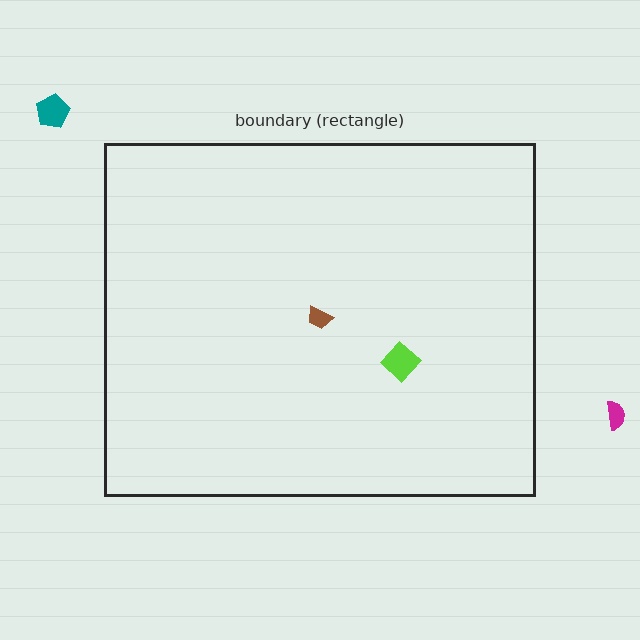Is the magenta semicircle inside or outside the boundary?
Outside.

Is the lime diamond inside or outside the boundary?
Inside.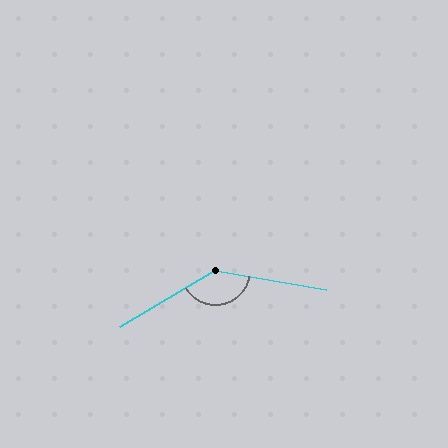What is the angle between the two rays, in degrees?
Approximately 139 degrees.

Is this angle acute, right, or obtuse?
It is obtuse.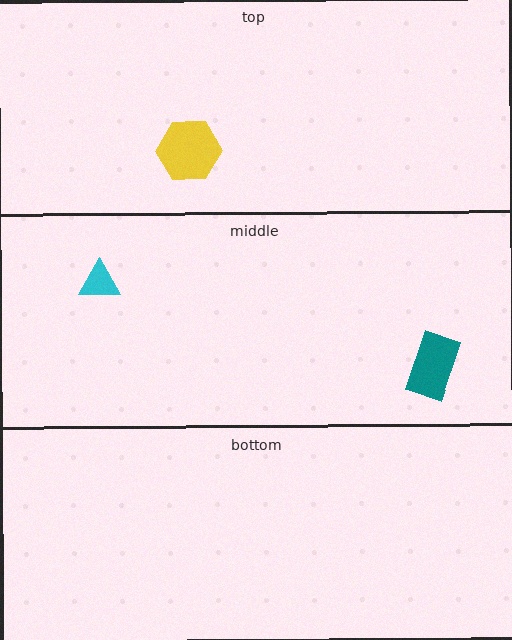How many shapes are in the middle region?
2.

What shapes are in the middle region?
The teal rectangle, the cyan triangle.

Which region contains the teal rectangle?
The middle region.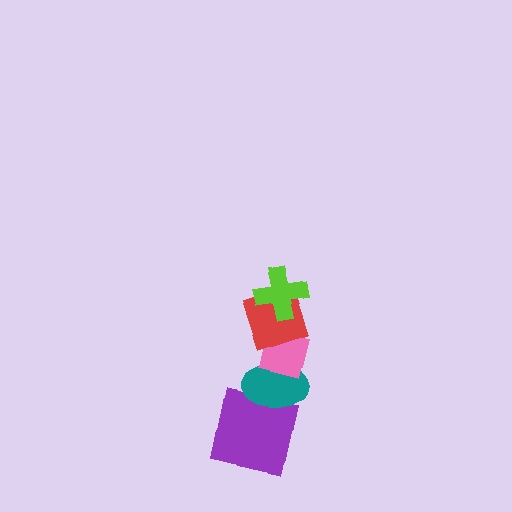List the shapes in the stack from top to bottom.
From top to bottom: the lime cross, the red square, the pink square, the teal ellipse, the purple square.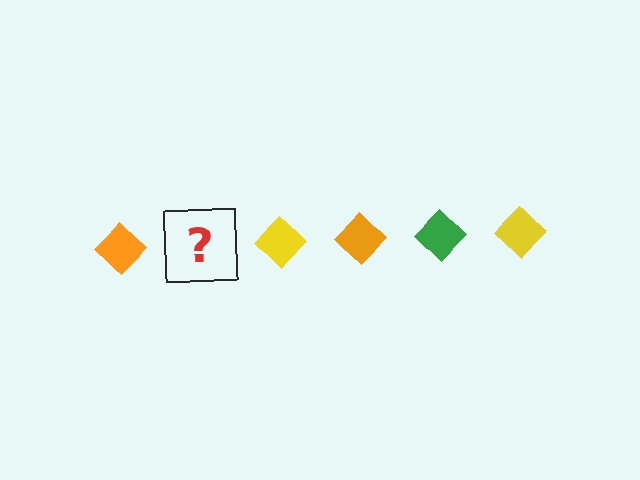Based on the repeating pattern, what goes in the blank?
The blank should be a green diamond.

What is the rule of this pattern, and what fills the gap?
The rule is that the pattern cycles through orange, green, yellow diamonds. The gap should be filled with a green diamond.